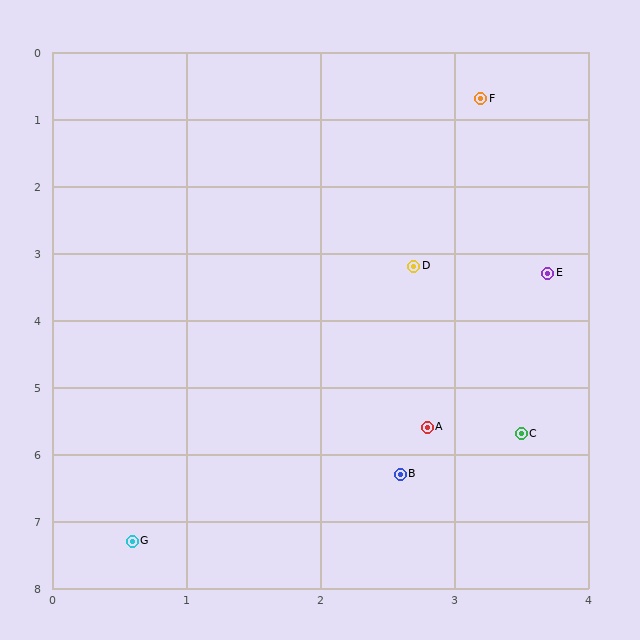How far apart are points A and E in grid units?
Points A and E are about 2.5 grid units apart.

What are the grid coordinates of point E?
Point E is at approximately (3.7, 3.3).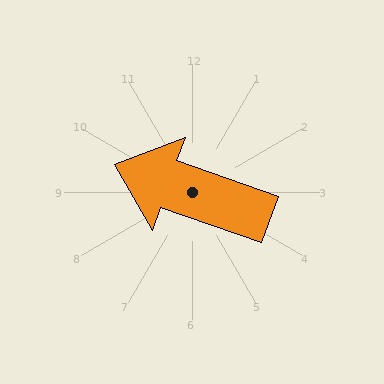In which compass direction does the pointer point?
West.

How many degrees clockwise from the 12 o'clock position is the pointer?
Approximately 290 degrees.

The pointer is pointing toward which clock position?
Roughly 10 o'clock.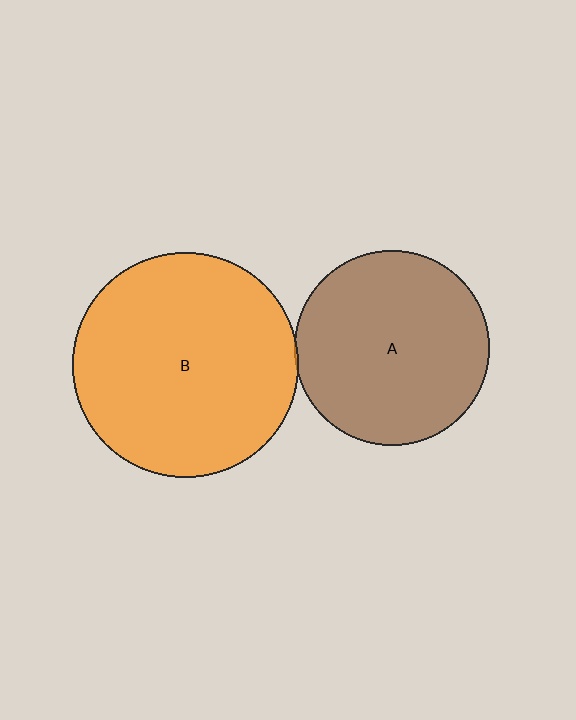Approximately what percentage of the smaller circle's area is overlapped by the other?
Approximately 5%.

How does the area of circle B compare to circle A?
Approximately 1.3 times.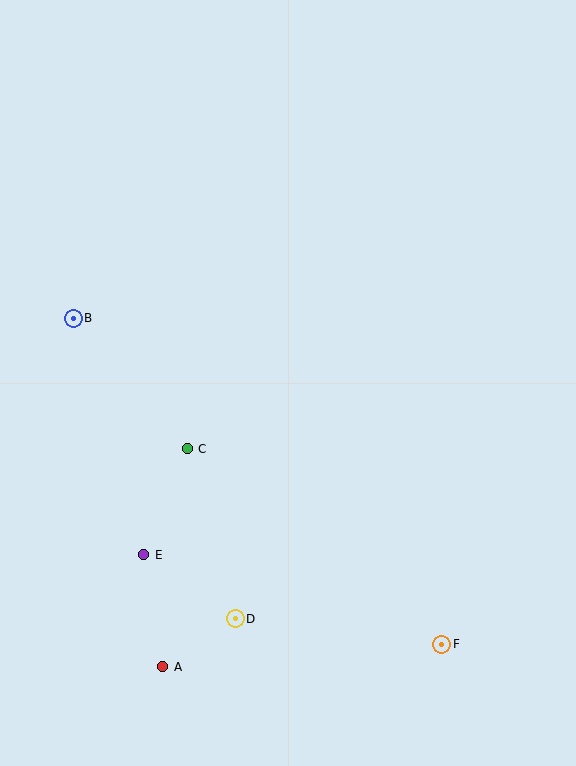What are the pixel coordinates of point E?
Point E is at (144, 555).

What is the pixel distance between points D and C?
The distance between D and C is 177 pixels.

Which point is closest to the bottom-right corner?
Point F is closest to the bottom-right corner.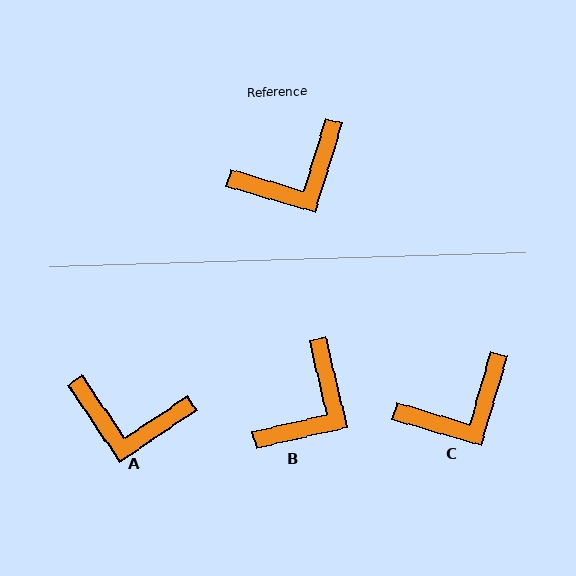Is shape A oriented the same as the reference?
No, it is off by about 40 degrees.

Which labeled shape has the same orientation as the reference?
C.